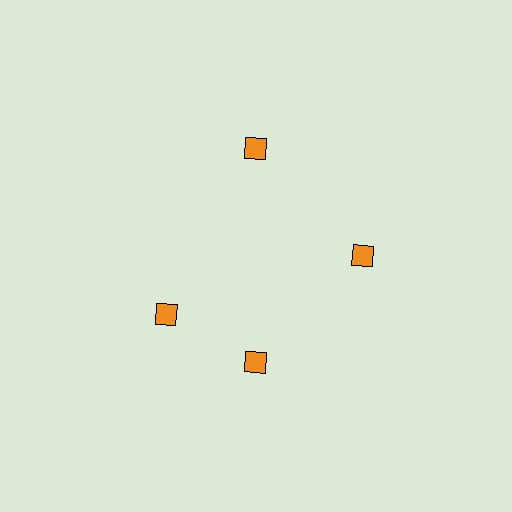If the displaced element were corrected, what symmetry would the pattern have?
It would have 4-fold rotational symmetry — the pattern would map onto itself every 90 degrees.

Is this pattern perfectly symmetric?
No. The 4 orange diamonds are arranged in a ring, but one element near the 9 o'clock position is rotated out of alignment along the ring, breaking the 4-fold rotational symmetry.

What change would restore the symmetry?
The symmetry would be restored by rotating it back into even spacing with its neighbors so that all 4 diamonds sit at equal angles and equal distance from the center.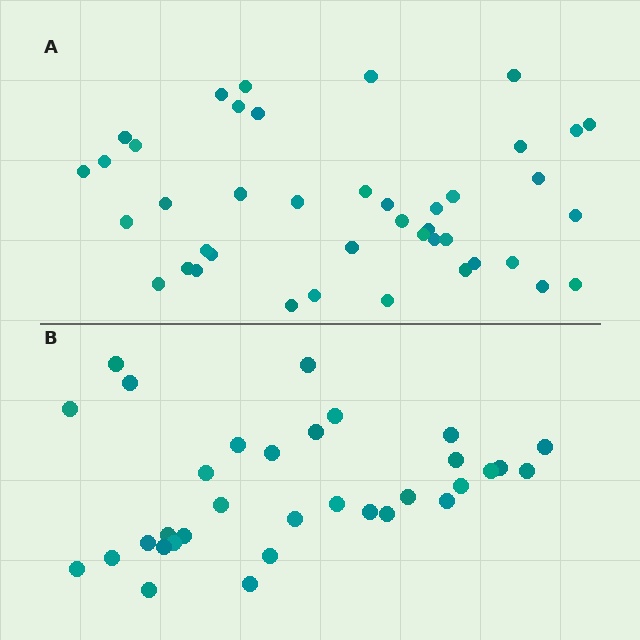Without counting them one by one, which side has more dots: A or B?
Region A (the top region) has more dots.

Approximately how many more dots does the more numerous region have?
Region A has roughly 8 or so more dots than region B.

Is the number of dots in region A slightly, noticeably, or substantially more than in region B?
Region A has noticeably more, but not dramatically so. The ratio is roughly 1.3 to 1.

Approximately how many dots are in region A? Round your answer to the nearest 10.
About 40 dots. (The exact count is 42, which rounds to 40.)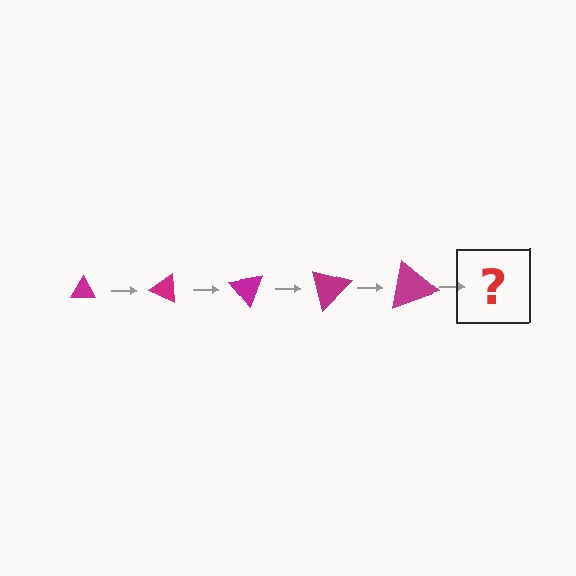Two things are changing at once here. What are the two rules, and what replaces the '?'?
The two rules are that the triangle grows larger each step and it rotates 25 degrees each step. The '?' should be a triangle, larger than the previous one and rotated 125 degrees from the start.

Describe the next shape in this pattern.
It should be a triangle, larger than the previous one and rotated 125 degrees from the start.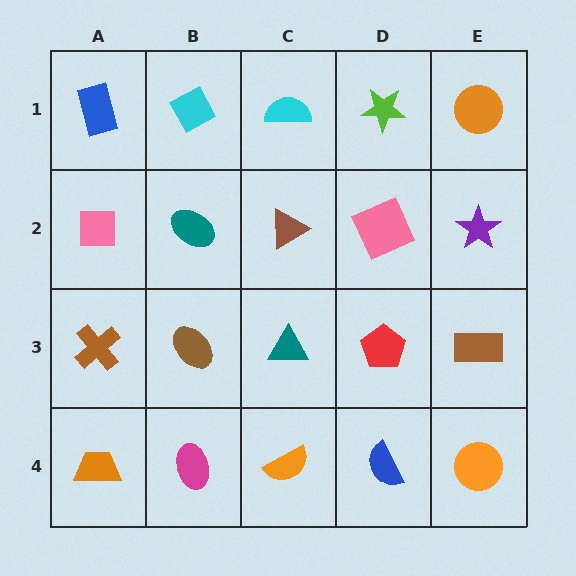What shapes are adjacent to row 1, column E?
A purple star (row 2, column E), a lime star (row 1, column D).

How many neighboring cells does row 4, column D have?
3.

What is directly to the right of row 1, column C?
A lime star.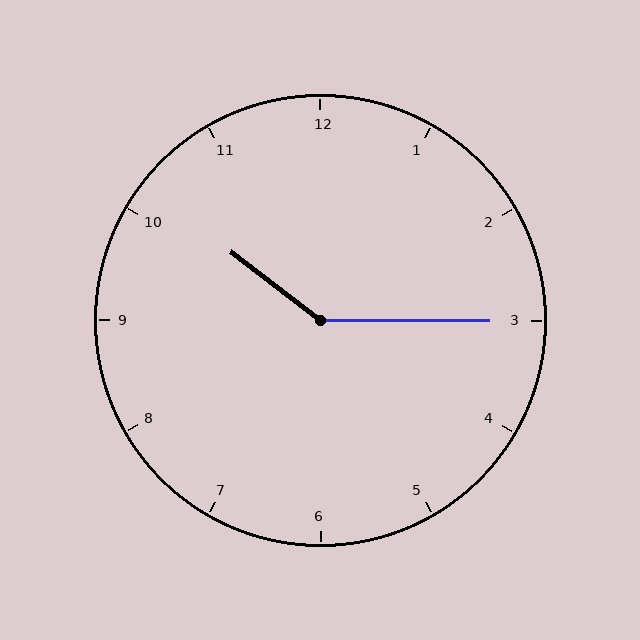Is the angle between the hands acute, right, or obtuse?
It is obtuse.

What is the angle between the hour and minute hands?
Approximately 142 degrees.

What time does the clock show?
10:15.